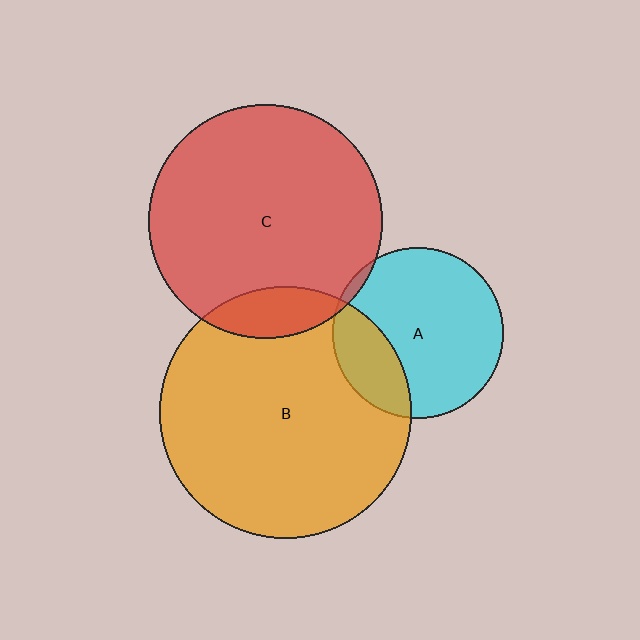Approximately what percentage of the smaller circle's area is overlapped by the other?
Approximately 10%.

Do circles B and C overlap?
Yes.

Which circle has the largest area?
Circle B (orange).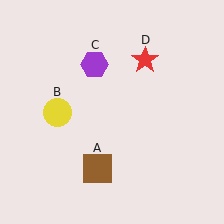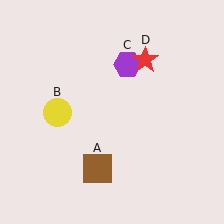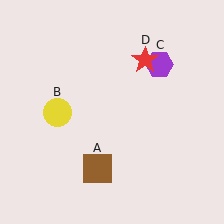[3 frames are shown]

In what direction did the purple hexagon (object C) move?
The purple hexagon (object C) moved right.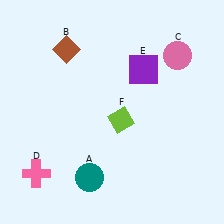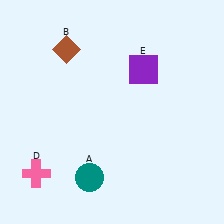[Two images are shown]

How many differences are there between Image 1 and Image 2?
There are 2 differences between the two images.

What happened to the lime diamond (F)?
The lime diamond (F) was removed in Image 2. It was in the bottom-right area of Image 1.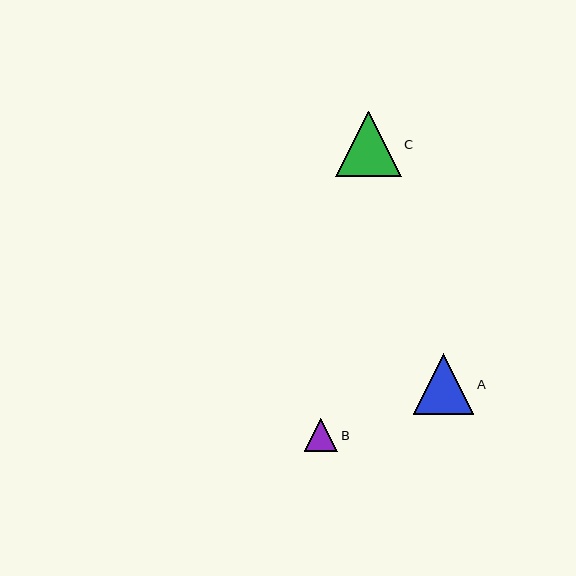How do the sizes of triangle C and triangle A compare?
Triangle C and triangle A are approximately the same size.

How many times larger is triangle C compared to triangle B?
Triangle C is approximately 2.0 times the size of triangle B.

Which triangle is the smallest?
Triangle B is the smallest with a size of approximately 33 pixels.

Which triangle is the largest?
Triangle C is the largest with a size of approximately 65 pixels.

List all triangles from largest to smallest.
From largest to smallest: C, A, B.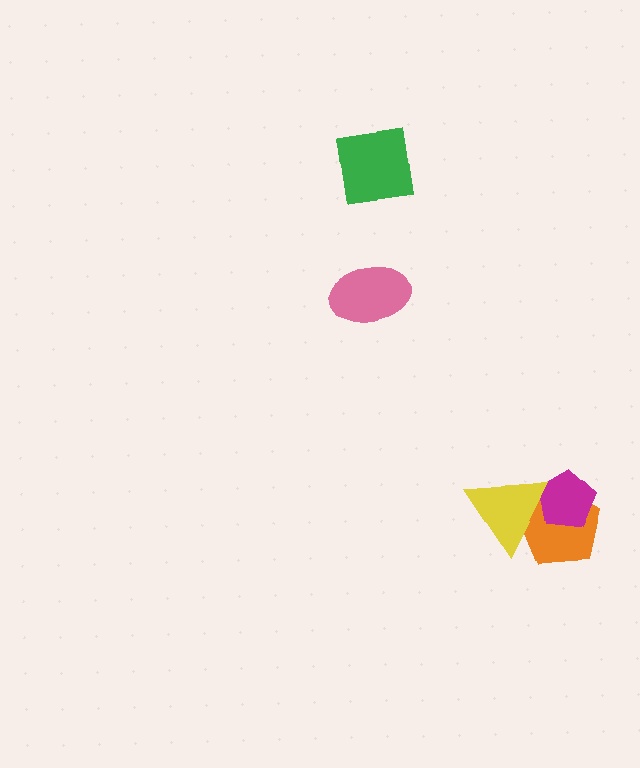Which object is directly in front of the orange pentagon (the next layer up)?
The magenta pentagon is directly in front of the orange pentagon.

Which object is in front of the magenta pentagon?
The yellow triangle is in front of the magenta pentagon.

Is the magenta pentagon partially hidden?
Yes, it is partially covered by another shape.